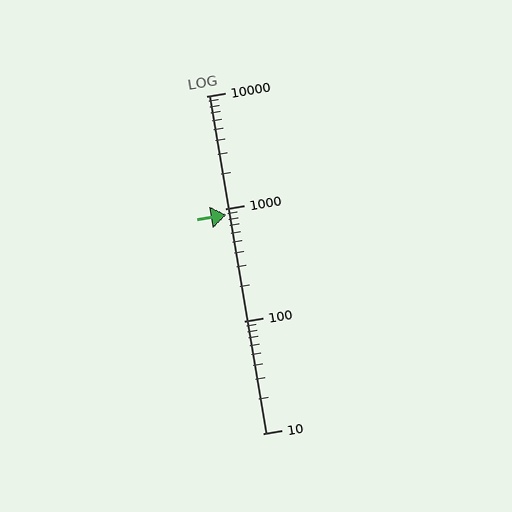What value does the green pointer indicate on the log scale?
The pointer indicates approximately 870.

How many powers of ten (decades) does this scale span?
The scale spans 3 decades, from 10 to 10000.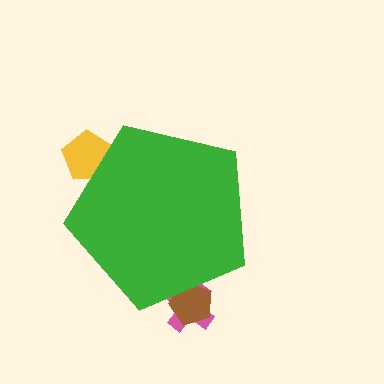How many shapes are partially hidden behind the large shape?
3 shapes are partially hidden.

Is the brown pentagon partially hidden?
Yes, the brown pentagon is partially hidden behind the green pentagon.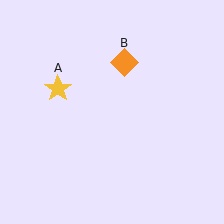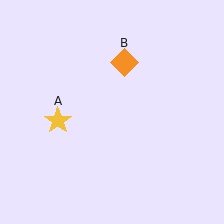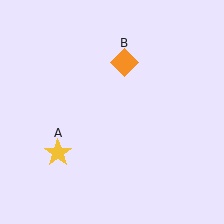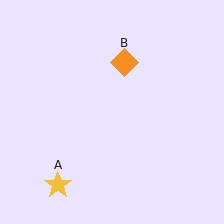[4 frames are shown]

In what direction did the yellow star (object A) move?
The yellow star (object A) moved down.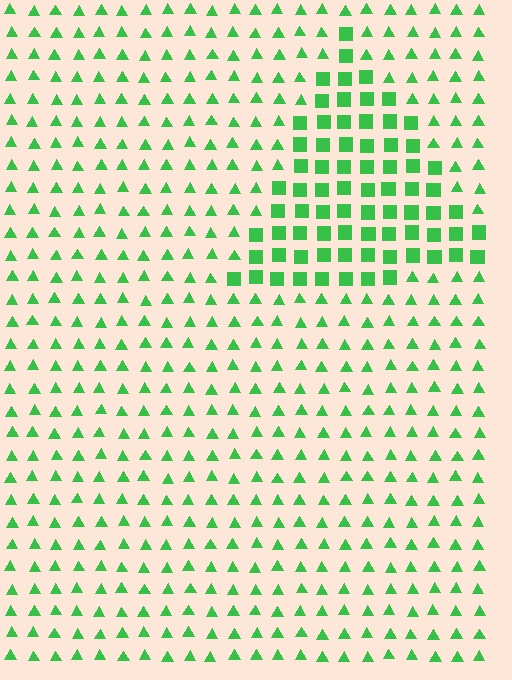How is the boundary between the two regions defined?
The boundary is defined by a change in element shape: squares inside vs. triangles outside. All elements share the same color and spacing.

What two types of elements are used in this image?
The image uses squares inside the triangle region and triangles outside it.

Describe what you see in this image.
The image is filled with small green elements arranged in a uniform grid. A triangle-shaped region contains squares, while the surrounding area contains triangles. The boundary is defined purely by the change in element shape.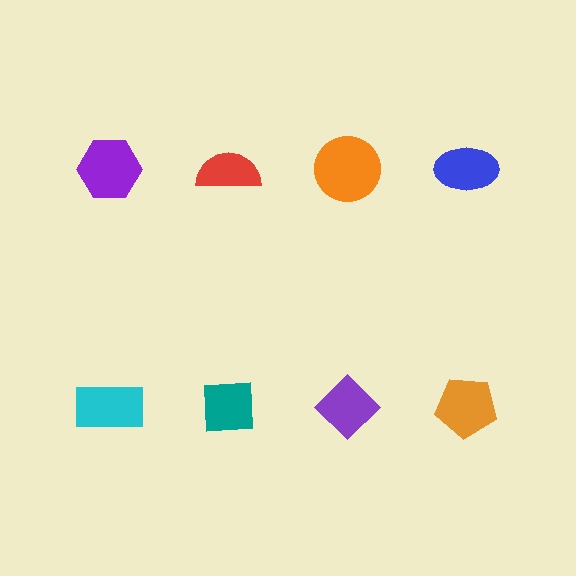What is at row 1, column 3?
An orange circle.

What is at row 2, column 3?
A purple diamond.